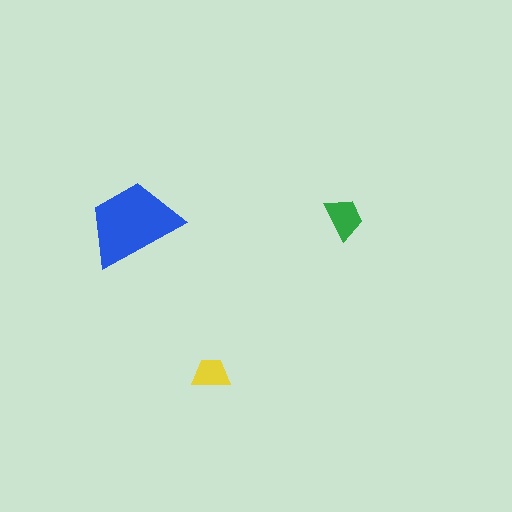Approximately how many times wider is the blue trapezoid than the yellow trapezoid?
About 2.5 times wider.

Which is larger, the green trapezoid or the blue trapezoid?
The blue one.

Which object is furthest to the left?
The blue trapezoid is leftmost.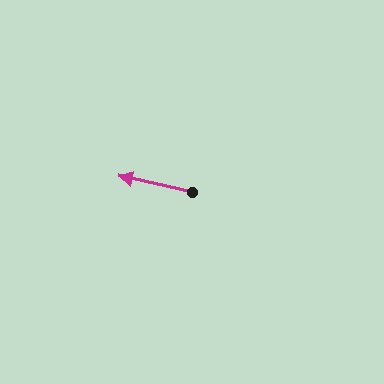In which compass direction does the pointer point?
West.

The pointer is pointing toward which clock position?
Roughly 9 o'clock.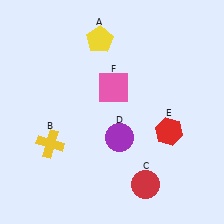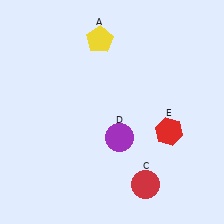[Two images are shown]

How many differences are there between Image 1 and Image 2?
There are 2 differences between the two images.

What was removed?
The yellow cross (B), the pink square (F) were removed in Image 2.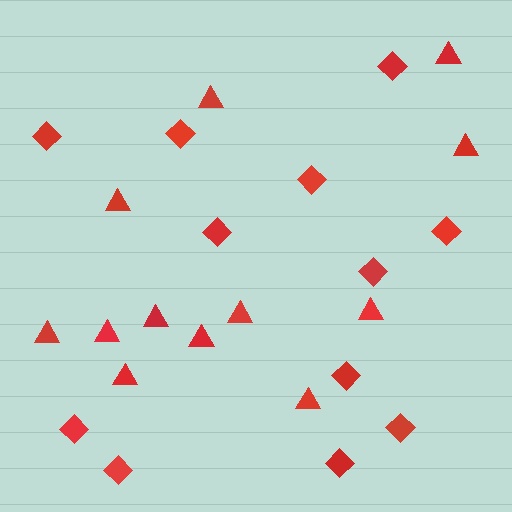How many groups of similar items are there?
There are 2 groups: one group of diamonds (12) and one group of triangles (12).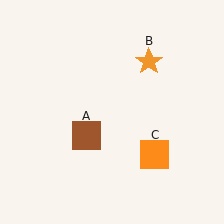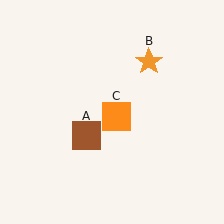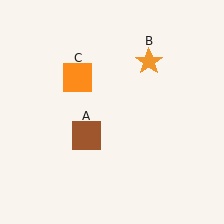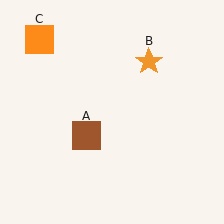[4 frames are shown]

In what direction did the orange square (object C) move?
The orange square (object C) moved up and to the left.